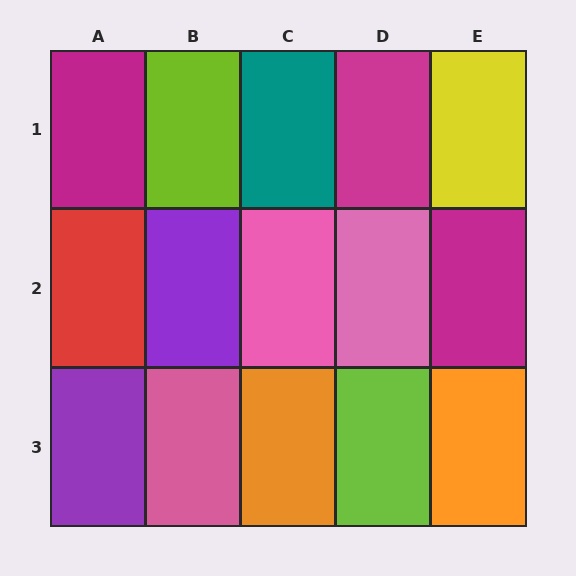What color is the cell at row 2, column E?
Magenta.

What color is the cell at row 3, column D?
Lime.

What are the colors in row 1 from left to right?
Magenta, lime, teal, magenta, yellow.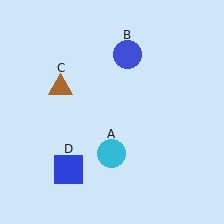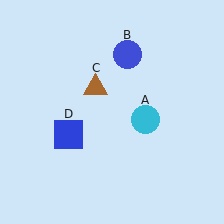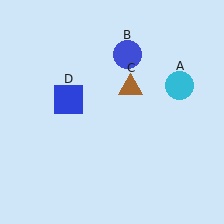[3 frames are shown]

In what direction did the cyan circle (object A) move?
The cyan circle (object A) moved up and to the right.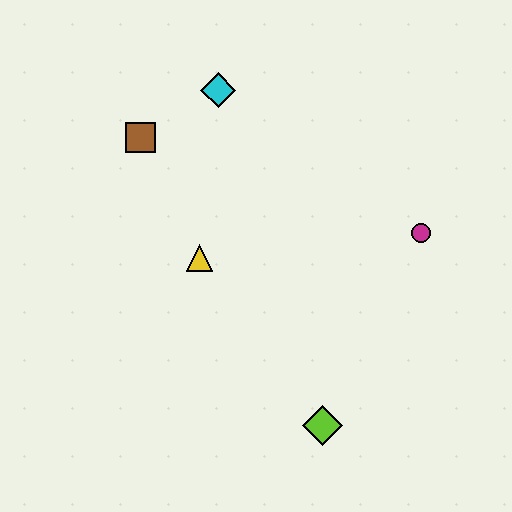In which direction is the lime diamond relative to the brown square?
The lime diamond is below the brown square.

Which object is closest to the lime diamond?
The yellow triangle is closest to the lime diamond.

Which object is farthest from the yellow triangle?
The magenta circle is farthest from the yellow triangle.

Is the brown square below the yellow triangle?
No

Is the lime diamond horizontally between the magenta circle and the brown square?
Yes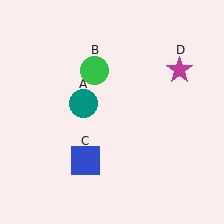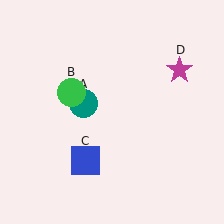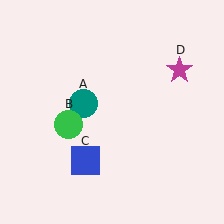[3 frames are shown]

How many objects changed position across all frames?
1 object changed position: green circle (object B).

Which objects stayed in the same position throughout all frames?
Teal circle (object A) and blue square (object C) and magenta star (object D) remained stationary.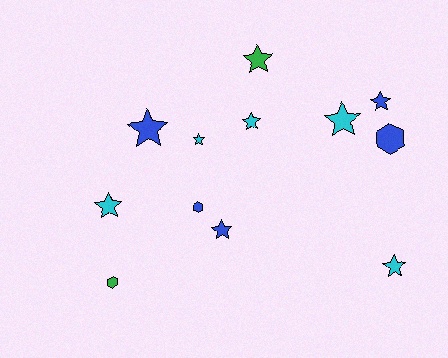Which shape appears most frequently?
Star, with 9 objects.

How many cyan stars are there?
There are 5 cyan stars.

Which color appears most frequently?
Cyan, with 5 objects.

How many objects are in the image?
There are 12 objects.